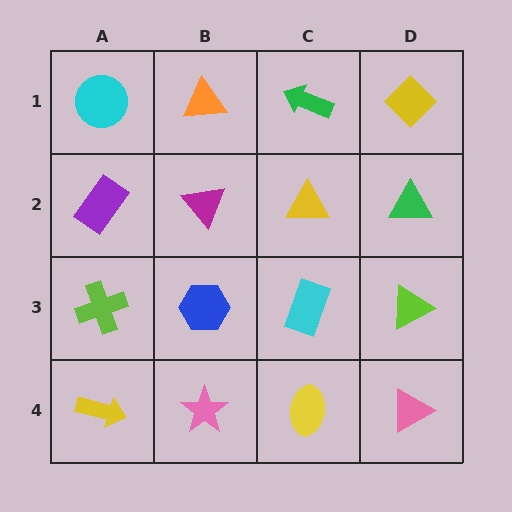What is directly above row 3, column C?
A yellow triangle.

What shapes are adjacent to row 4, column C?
A cyan rectangle (row 3, column C), a pink star (row 4, column B), a pink triangle (row 4, column D).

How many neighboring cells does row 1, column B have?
3.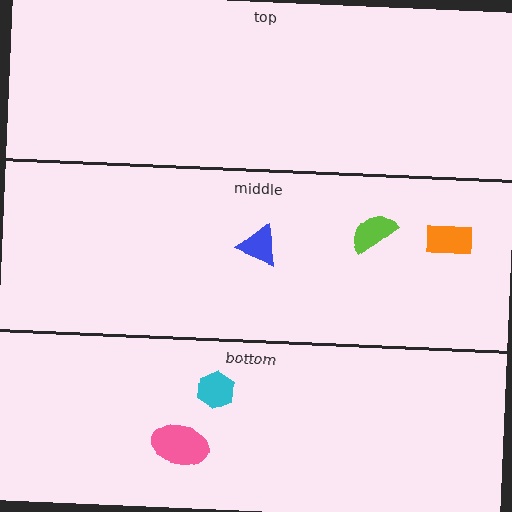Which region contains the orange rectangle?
The middle region.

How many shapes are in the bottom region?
2.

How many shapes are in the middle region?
3.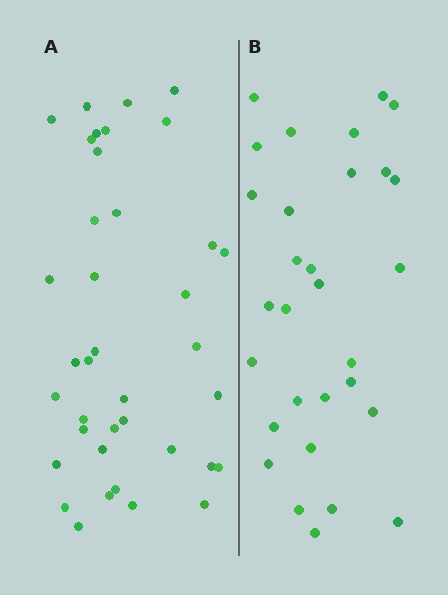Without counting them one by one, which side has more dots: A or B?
Region A (the left region) has more dots.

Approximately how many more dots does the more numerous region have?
Region A has roughly 8 or so more dots than region B.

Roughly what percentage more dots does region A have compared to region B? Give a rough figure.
About 25% more.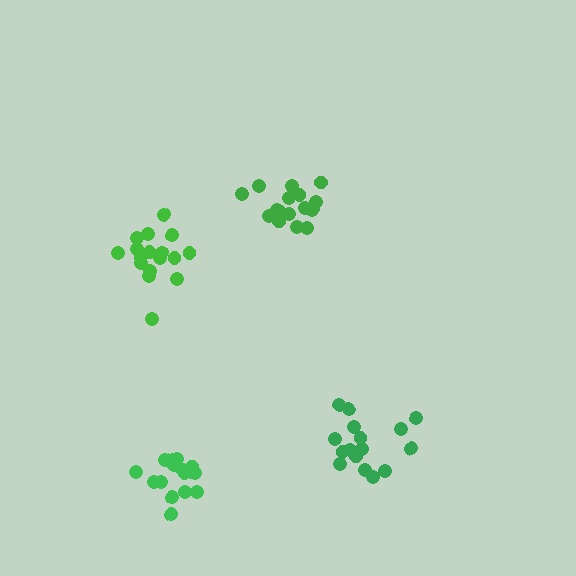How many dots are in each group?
Group 1: 17 dots, Group 2: 16 dots, Group 3: 17 dots, Group 4: 17 dots (67 total).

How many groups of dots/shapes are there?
There are 4 groups.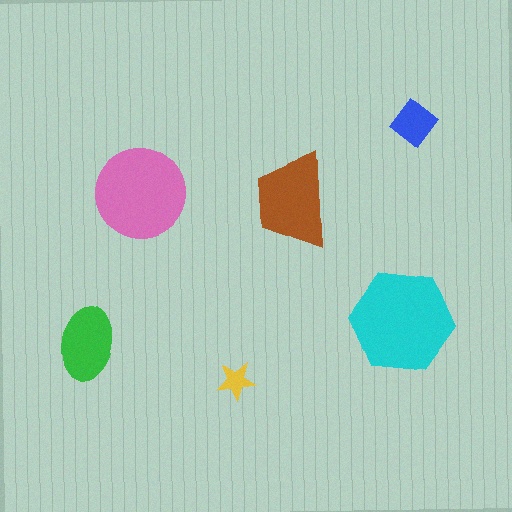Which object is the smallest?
The yellow star.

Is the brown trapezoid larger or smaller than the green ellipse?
Larger.